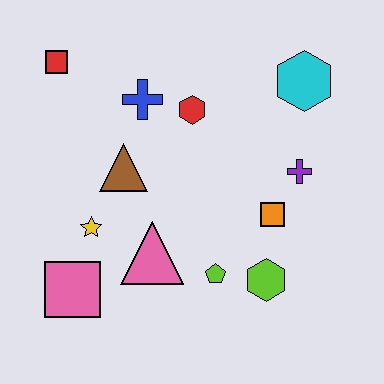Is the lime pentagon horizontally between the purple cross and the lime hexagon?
No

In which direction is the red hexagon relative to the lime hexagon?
The red hexagon is above the lime hexagon.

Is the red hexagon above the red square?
No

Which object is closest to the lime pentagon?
The lime hexagon is closest to the lime pentagon.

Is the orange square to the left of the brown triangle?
No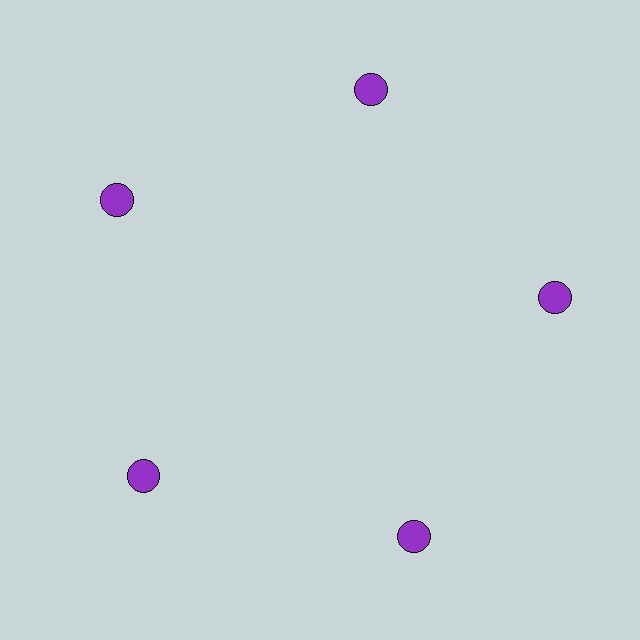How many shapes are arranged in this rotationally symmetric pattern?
There are 5 shapes, arranged in 5 groups of 1.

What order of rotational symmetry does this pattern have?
This pattern has 5-fold rotational symmetry.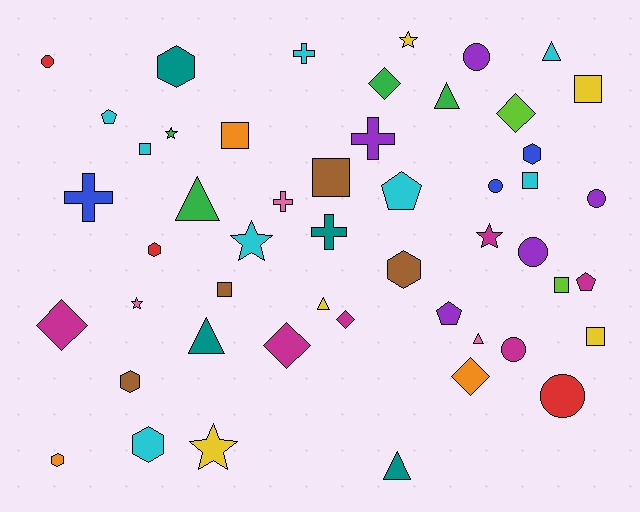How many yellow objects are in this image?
There are 5 yellow objects.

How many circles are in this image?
There are 7 circles.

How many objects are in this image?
There are 50 objects.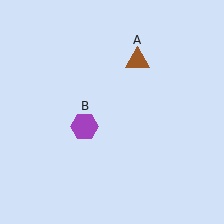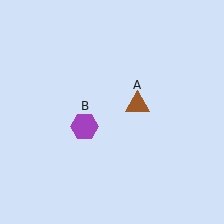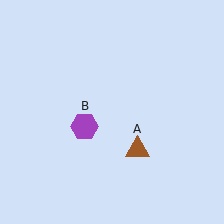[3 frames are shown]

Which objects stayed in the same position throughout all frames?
Purple hexagon (object B) remained stationary.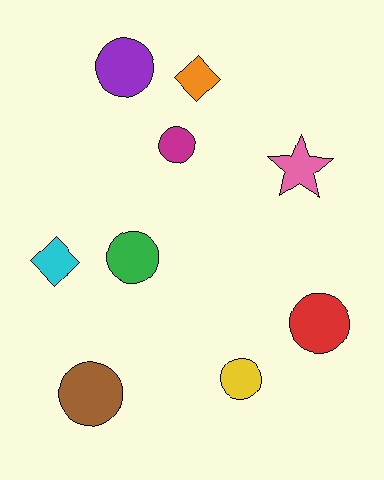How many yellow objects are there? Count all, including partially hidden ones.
There is 1 yellow object.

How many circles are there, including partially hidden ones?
There are 6 circles.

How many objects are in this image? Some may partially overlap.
There are 9 objects.